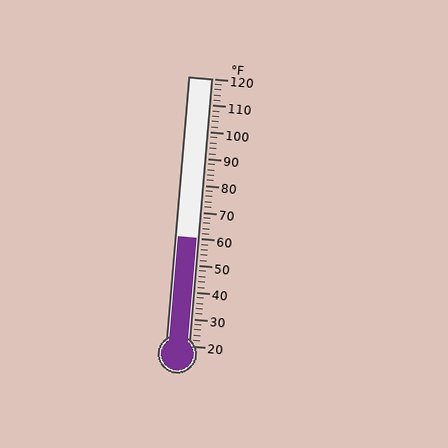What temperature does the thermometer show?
The thermometer shows approximately 60°F.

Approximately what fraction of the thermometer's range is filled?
The thermometer is filled to approximately 40% of its range.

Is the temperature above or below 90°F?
The temperature is below 90°F.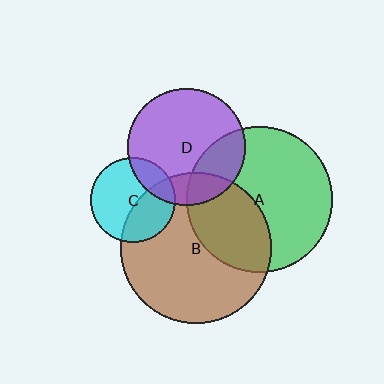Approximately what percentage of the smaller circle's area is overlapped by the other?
Approximately 25%.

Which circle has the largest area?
Circle B (brown).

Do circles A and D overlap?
Yes.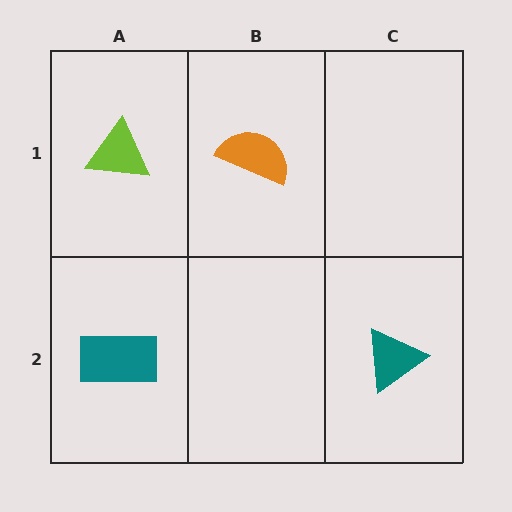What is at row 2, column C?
A teal triangle.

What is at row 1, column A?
A lime triangle.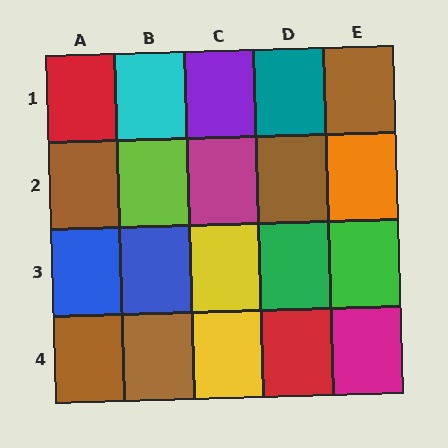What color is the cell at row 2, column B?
Lime.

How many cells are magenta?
2 cells are magenta.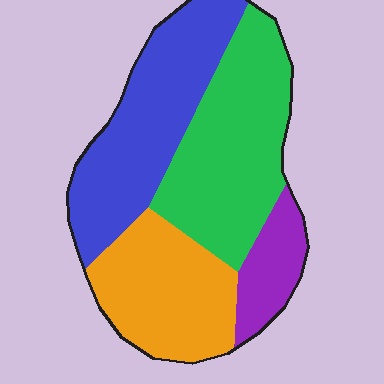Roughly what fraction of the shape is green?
Green takes up between a third and a half of the shape.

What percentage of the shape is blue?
Blue covers around 30% of the shape.